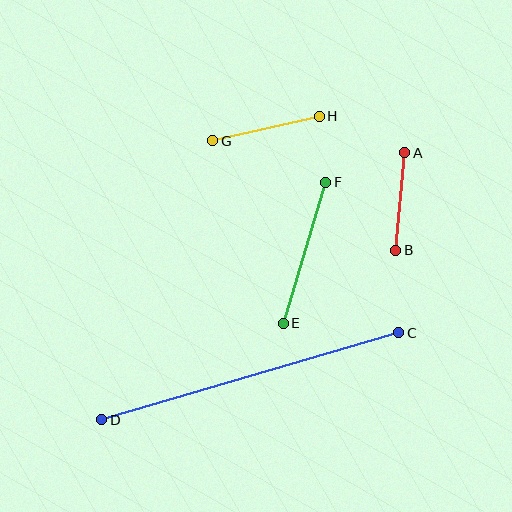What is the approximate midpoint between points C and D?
The midpoint is at approximately (250, 376) pixels.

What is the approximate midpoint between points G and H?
The midpoint is at approximately (266, 129) pixels.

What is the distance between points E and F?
The distance is approximately 147 pixels.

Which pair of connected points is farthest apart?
Points C and D are farthest apart.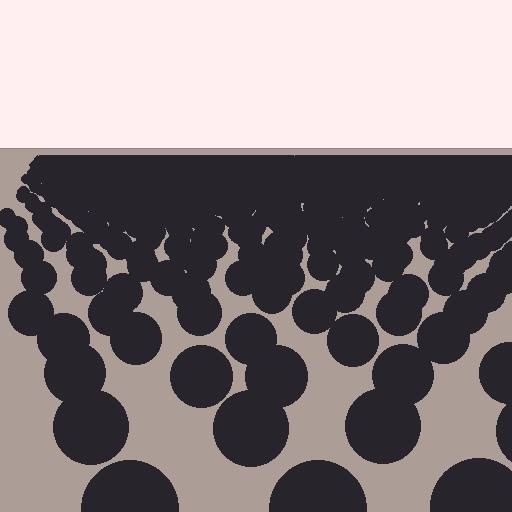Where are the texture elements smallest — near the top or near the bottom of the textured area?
Near the top.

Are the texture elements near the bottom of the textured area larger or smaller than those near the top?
Larger. Near the bottom, elements are closer to the viewer and appear at a bigger on-screen size.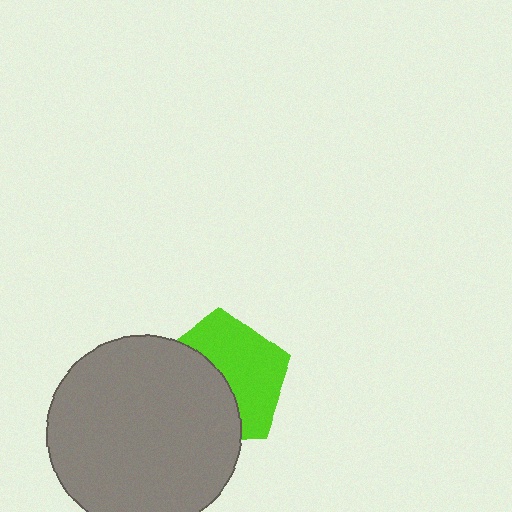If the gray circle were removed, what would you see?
You would see the complete lime pentagon.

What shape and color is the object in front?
The object in front is a gray circle.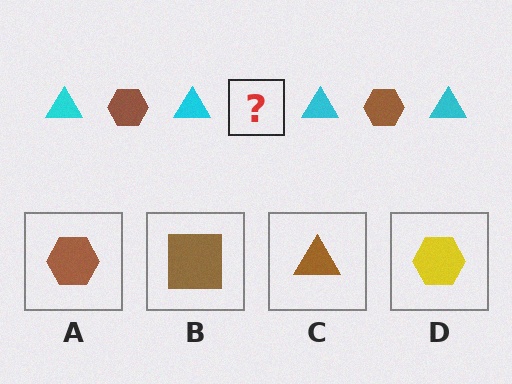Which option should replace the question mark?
Option A.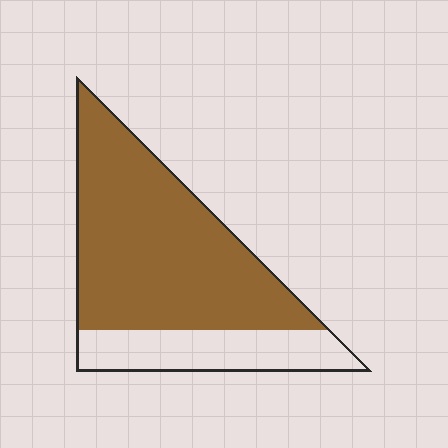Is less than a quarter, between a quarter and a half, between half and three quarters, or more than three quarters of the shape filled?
Between half and three quarters.